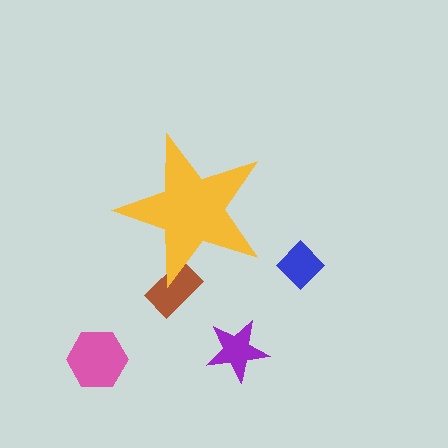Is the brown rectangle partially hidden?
Yes, the brown rectangle is partially hidden behind the yellow star.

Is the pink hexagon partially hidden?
No, the pink hexagon is fully visible.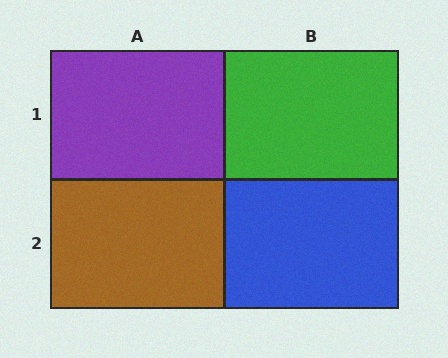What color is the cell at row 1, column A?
Purple.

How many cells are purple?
1 cell is purple.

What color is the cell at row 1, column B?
Green.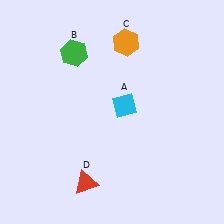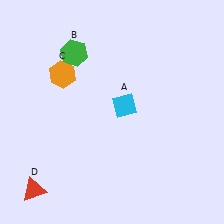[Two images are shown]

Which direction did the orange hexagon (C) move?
The orange hexagon (C) moved left.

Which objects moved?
The objects that moved are: the orange hexagon (C), the red triangle (D).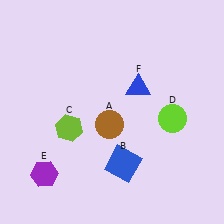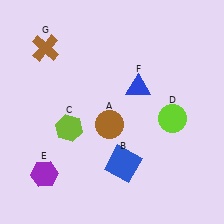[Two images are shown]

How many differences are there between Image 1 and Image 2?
There is 1 difference between the two images.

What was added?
A brown cross (G) was added in Image 2.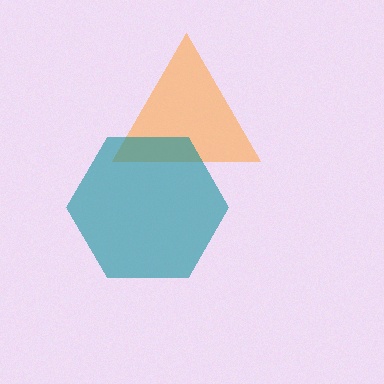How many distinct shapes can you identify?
There are 2 distinct shapes: an orange triangle, a teal hexagon.